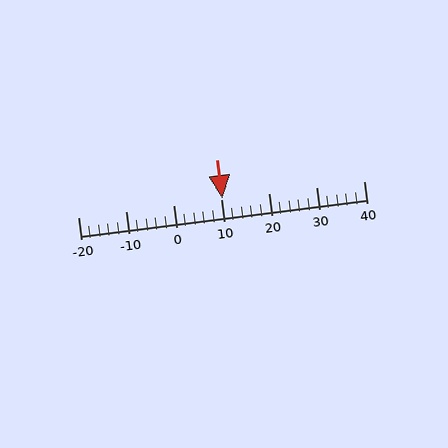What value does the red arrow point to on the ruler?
The red arrow points to approximately 10.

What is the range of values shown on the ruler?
The ruler shows values from -20 to 40.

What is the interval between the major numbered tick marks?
The major tick marks are spaced 10 units apart.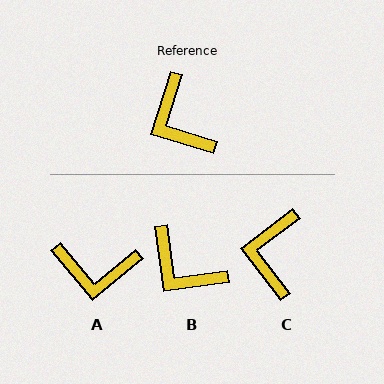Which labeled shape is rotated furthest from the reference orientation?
A, about 57 degrees away.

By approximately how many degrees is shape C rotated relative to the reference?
Approximately 35 degrees clockwise.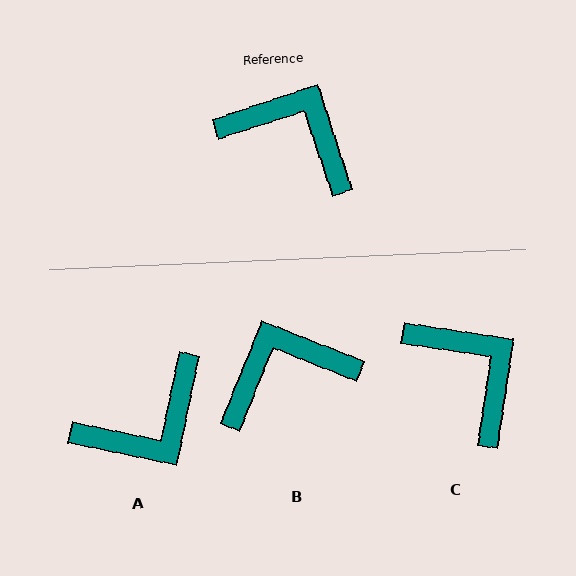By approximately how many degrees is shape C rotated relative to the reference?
Approximately 27 degrees clockwise.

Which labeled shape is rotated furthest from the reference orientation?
A, about 120 degrees away.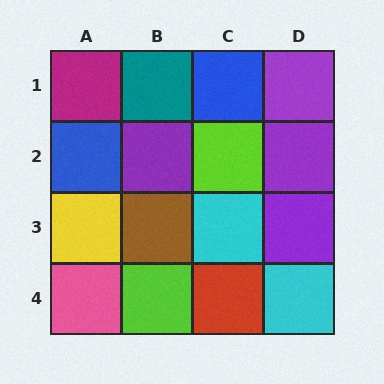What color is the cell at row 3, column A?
Yellow.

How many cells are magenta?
1 cell is magenta.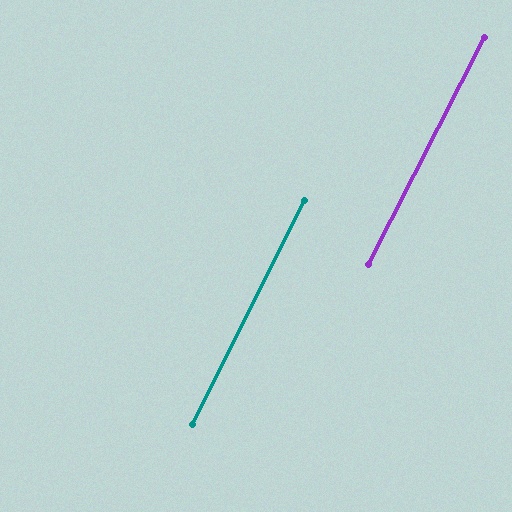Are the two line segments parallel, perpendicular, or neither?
Parallel — their directions differ by only 0.4°.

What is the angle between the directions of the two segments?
Approximately 0 degrees.